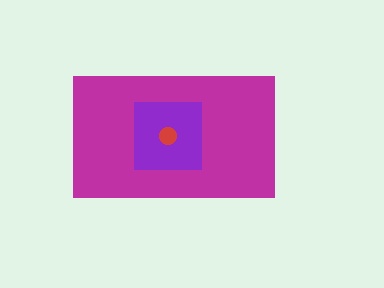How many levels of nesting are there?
3.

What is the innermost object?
The red circle.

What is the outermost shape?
The magenta rectangle.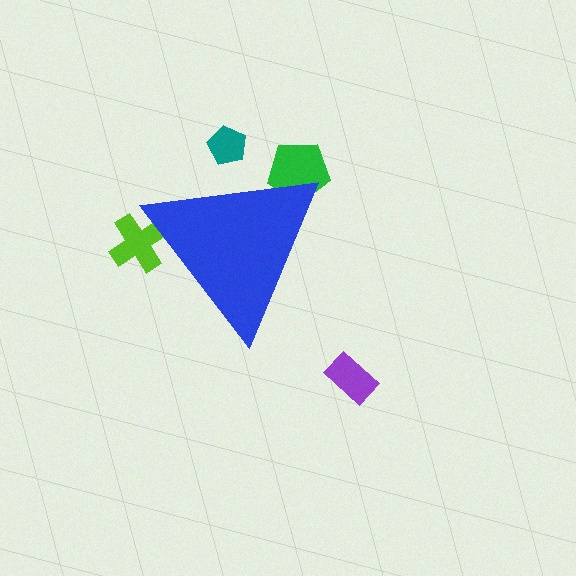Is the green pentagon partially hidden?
Yes, the green pentagon is partially hidden behind the blue triangle.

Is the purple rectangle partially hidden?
No, the purple rectangle is fully visible.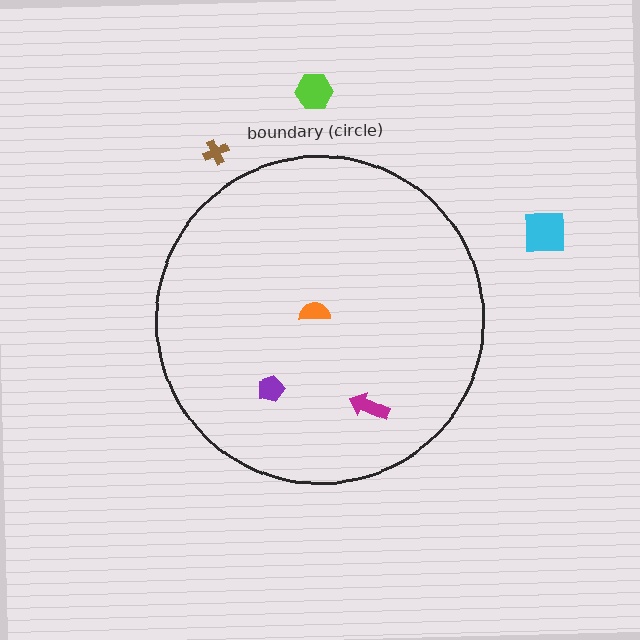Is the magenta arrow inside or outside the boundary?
Inside.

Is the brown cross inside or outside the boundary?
Outside.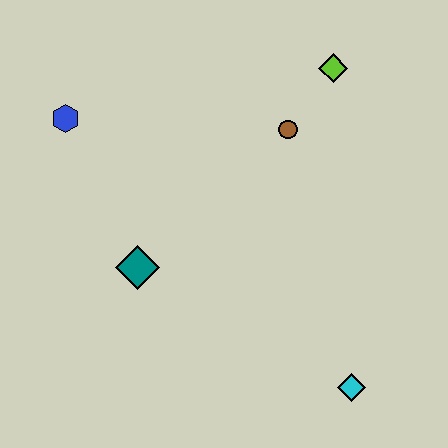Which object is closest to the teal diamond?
The blue hexagon is closest to the teal diamond.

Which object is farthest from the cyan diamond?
The blue hexagon is farthest from the cyan diamond.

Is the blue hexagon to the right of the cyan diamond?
No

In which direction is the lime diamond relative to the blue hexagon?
The lime diamond is to the right of the blue hexagon.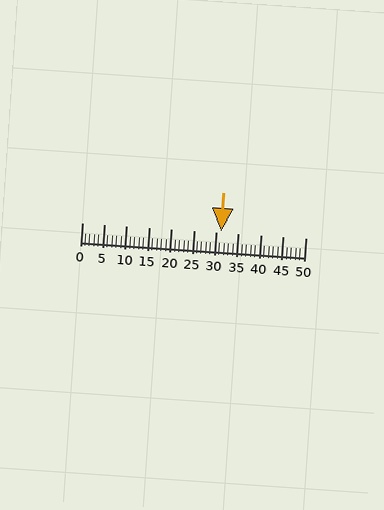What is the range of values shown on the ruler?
The ruler shows values from 0 to 50.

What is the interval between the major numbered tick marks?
The major tick marks are spaced 5 units apart.